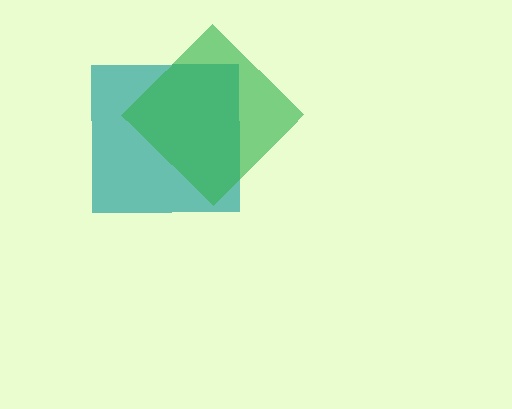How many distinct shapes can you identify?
There are 2 distinct shapes: a teal square, a green diamond.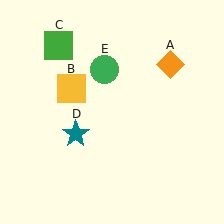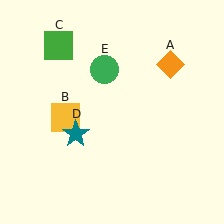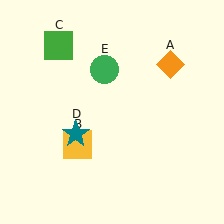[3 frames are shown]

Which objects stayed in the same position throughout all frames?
Orange diamond (object A) and green square (object C) and teal star (object D) and green circle (object E) remained stationary.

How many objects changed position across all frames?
1 object changed position: yellow square (object B).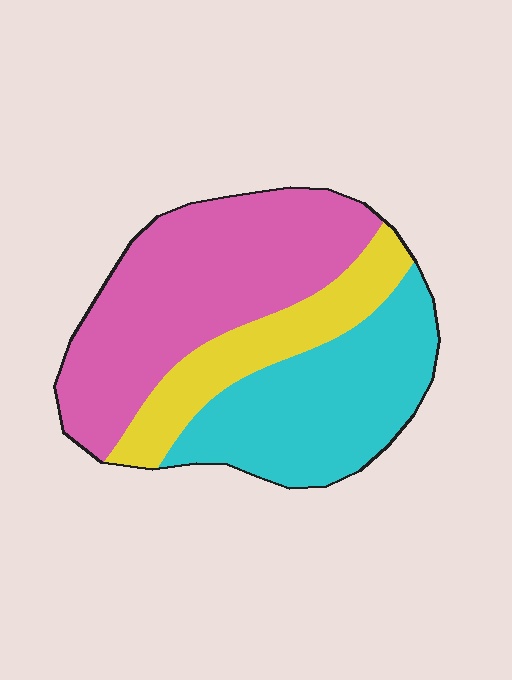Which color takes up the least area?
Yellow, at roughly 20%.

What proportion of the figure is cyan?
Cyan covers 34% of the figure.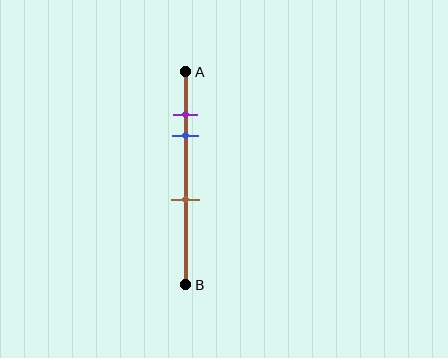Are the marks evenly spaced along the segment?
No, the marks are not evenly spaced.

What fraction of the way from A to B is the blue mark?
The blue mark is approximately 30% (0.3) of the way from A to B.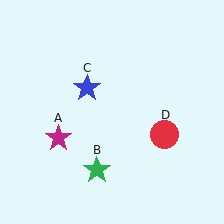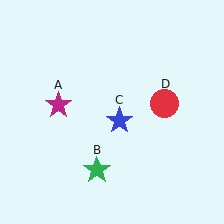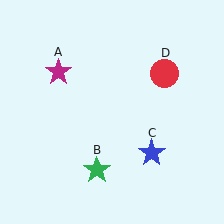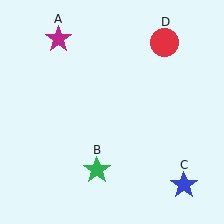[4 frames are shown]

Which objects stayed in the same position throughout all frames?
Green star (object B) remained stationary.